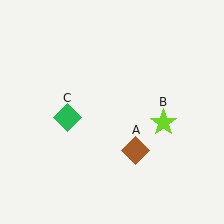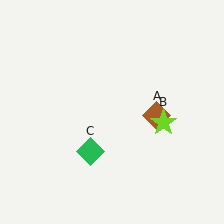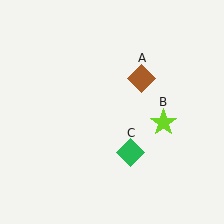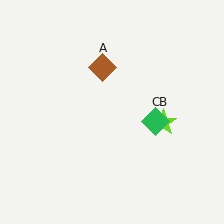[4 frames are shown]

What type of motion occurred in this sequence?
The brown diamond (object A), green diamond (object C) rotated counterclockwise around the center of the scene.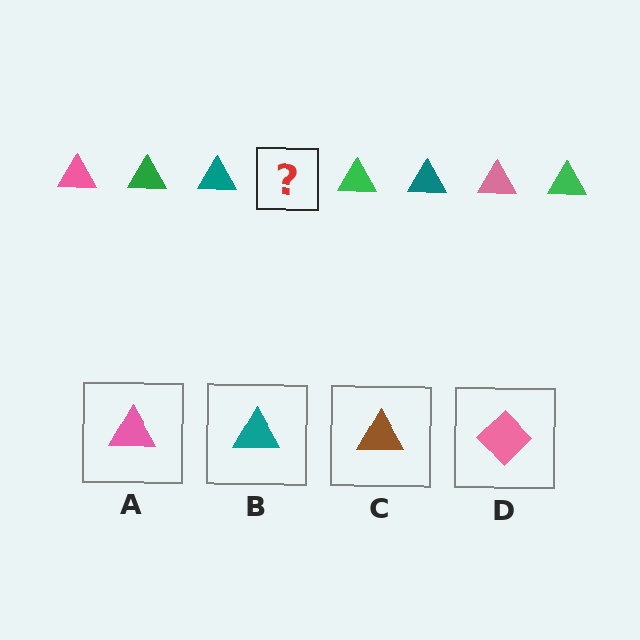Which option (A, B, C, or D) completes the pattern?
A.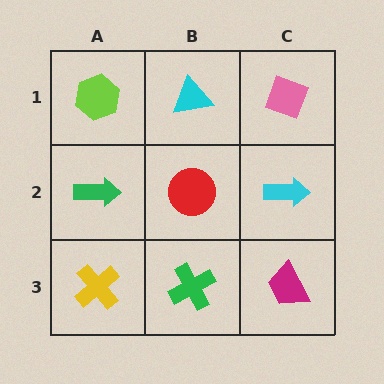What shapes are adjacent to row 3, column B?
A red circle (row 2, column B), a yellow cross (row 3, column A), a magenta trapezoid (row 3, column C).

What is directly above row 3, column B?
A red circle.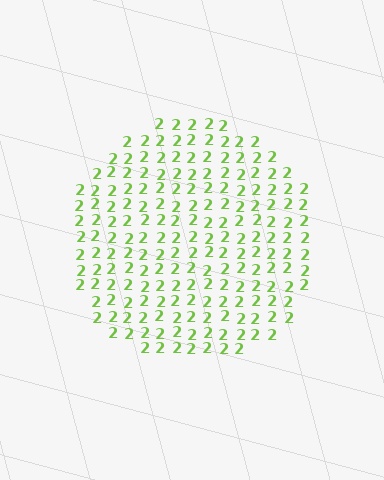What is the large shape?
The large shape is a circle.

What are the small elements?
The small elements are digit 2's.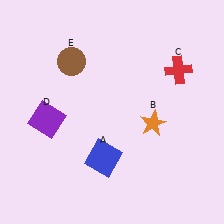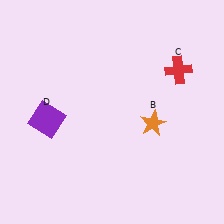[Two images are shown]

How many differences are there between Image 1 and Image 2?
There are 2 differences between the two images.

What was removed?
The blue square (A), the brown circle (E) were removed in Image 2.